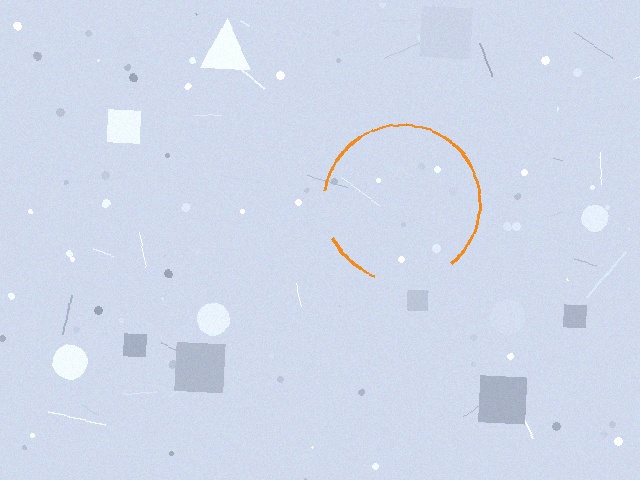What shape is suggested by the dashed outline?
The dashed outline suggests a circle.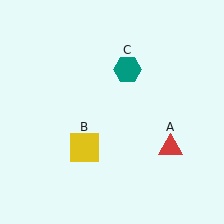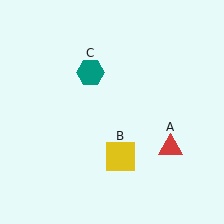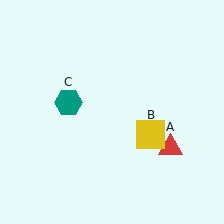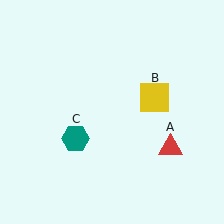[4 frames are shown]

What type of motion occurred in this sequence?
The yellow square (object B), teal hexagon (object C) rotated counterclockwise around the center of the scene.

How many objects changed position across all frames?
2 objects changed position: yellow square (object B), teal hexagon (object C).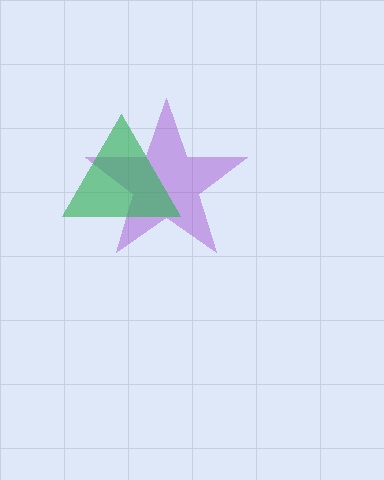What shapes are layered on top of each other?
The layered shapes are: a purple star, a green triangle.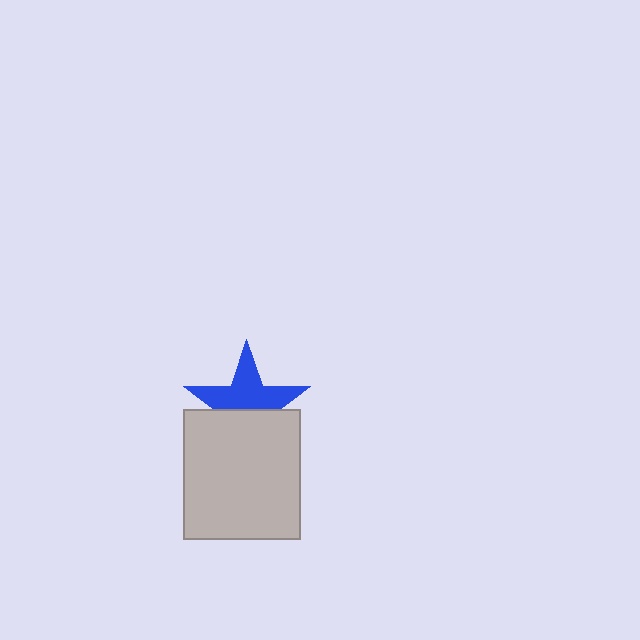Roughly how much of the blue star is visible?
About half of it is visible (roughly 57%).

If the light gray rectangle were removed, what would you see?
You would see the complete blue star.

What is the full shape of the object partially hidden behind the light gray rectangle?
The partially hidden object is a blue star.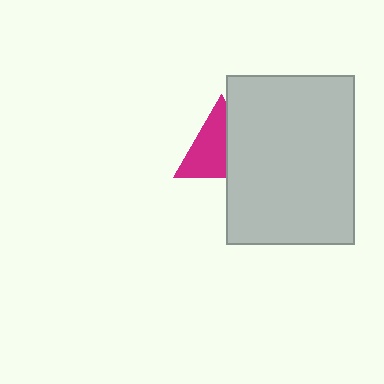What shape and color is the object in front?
The object in front is a light gray rectangle.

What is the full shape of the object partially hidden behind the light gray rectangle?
The partially hidden object is a magenta triangle.